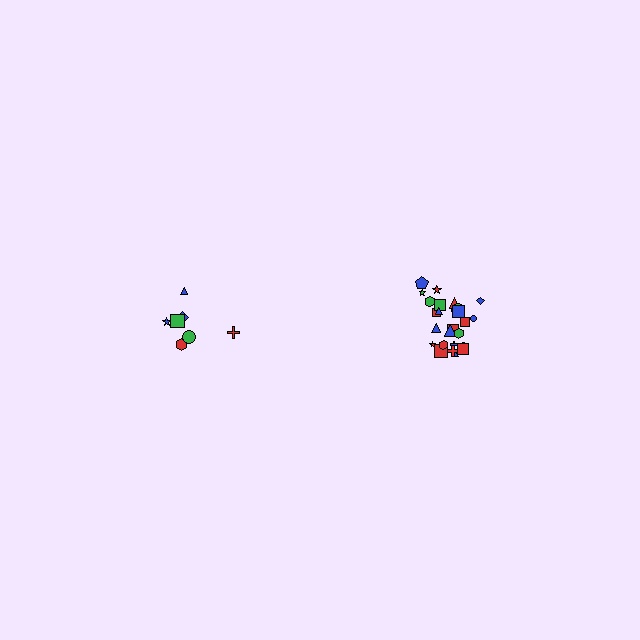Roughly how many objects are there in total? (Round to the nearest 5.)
Roughly 30 objects in total.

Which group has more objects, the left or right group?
The right group.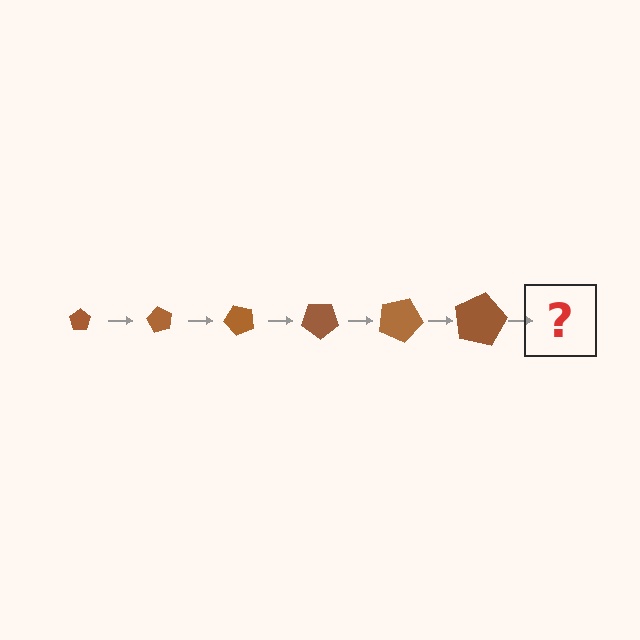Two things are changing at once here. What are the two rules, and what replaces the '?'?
The two rules are that the pentagon grows larger each step and it rotates 60 degrees each step. The '?' should be a pentagon, larger than the previous one and rotated 360 degrees from the start.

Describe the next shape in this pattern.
It should be a pentagon, larger than the previous one and rotated 360 degrees from the start.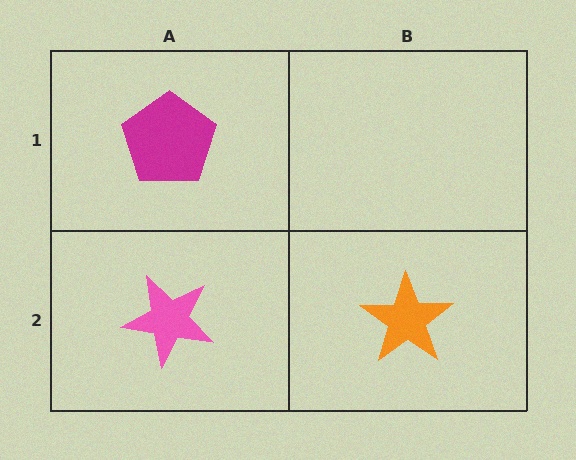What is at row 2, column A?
A pink star.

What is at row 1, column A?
A magenta pentagon.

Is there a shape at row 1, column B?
No, that cell is empty.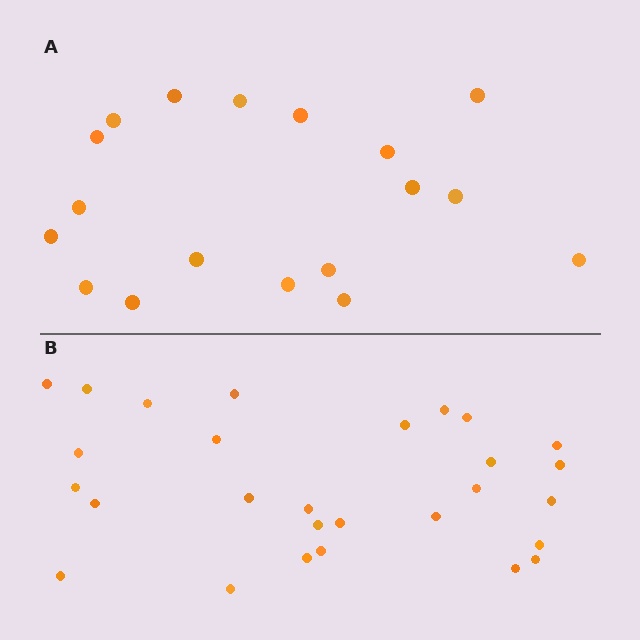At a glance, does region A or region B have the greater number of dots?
Region B (the bottom region) has more dots.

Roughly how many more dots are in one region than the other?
Region B has roughly 10 or so more dots than region A.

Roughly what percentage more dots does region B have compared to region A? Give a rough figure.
About 55% more.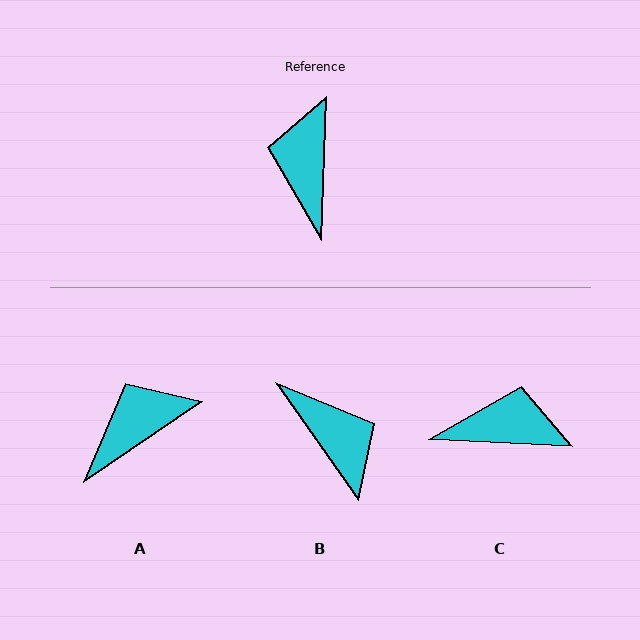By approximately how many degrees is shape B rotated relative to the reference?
Approximately 143 degrees clockwise.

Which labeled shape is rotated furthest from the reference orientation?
B, about 143 degrees away.